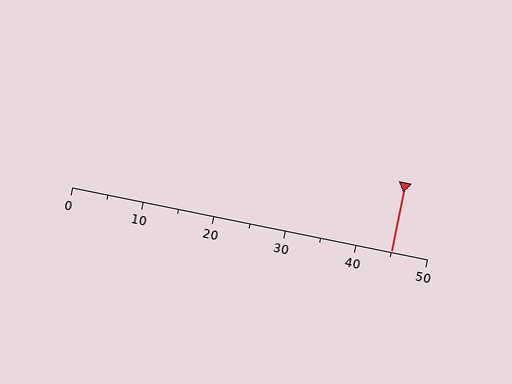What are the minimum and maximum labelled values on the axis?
The axis runs from 0 to 50.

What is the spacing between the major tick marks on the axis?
The major ticks are spaced 10 apart.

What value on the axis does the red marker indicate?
The marker indicates approximately 45.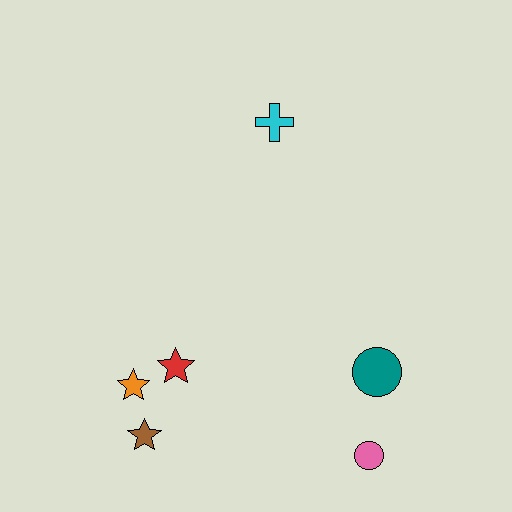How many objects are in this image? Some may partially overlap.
There are 6 objects.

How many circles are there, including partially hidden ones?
There are 2 circles.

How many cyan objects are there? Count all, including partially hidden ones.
There is 1 cyan object.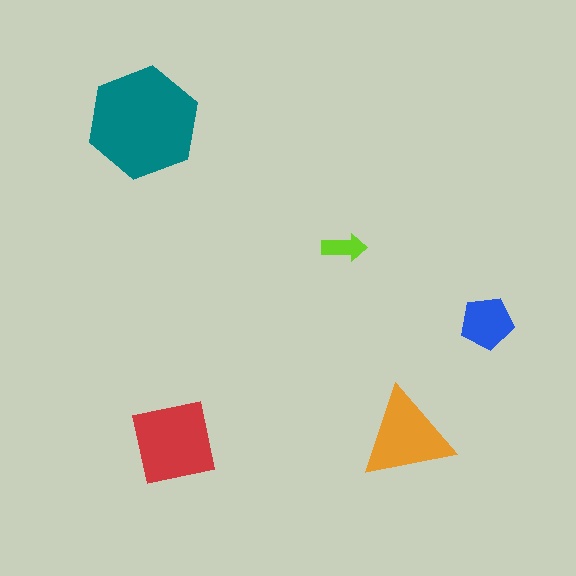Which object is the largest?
The teal hexagon.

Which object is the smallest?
The lime arrow.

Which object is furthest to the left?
The teal hexagon is leftmost.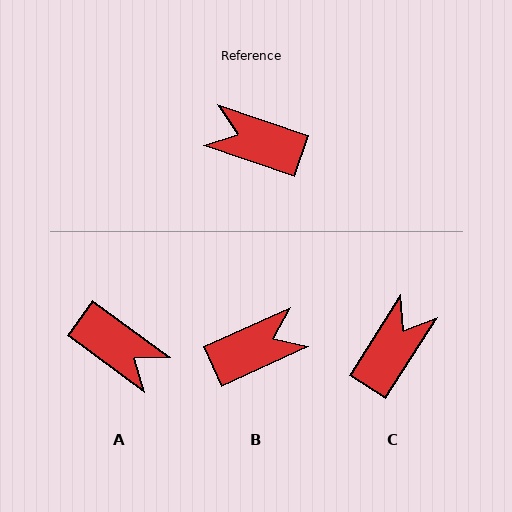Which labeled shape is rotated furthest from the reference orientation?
A, about 162 degrees away.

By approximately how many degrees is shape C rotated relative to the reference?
Approximately 103 degrees clockwise.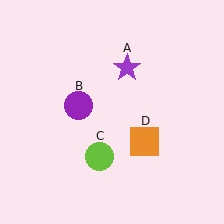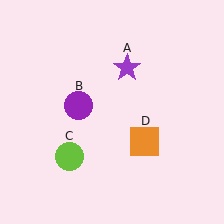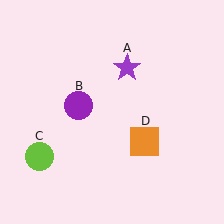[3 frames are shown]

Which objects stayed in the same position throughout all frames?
Purple star (object A) and purple circle (object B) and orange square (object D) remained stationary.